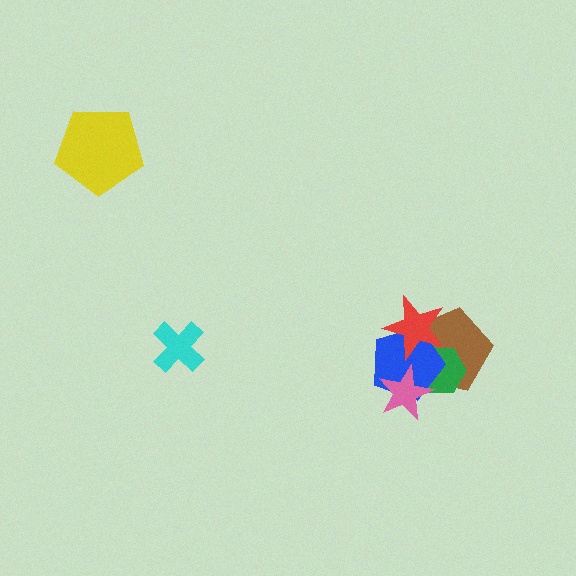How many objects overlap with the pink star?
3 objects overlap with the pink star.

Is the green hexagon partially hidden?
Yes, it is partially covered by another shape.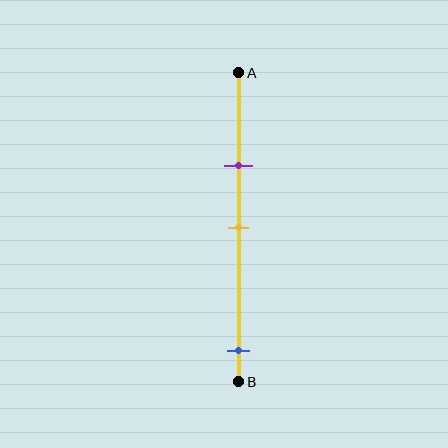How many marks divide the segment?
There are 3 marks dividing the segment.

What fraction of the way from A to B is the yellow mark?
The yellow mark is approximately 50% (0.5) of the way from A to B.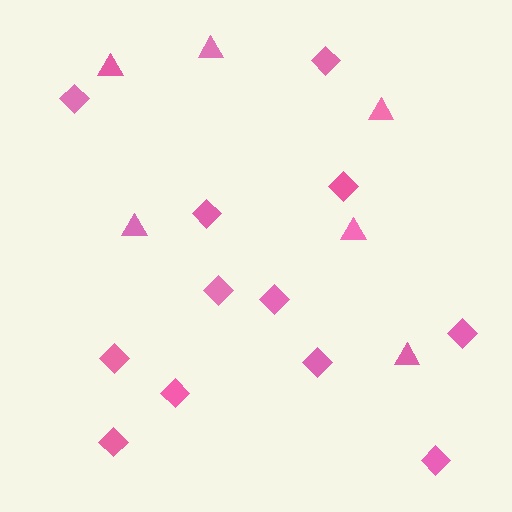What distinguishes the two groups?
There are 2 groups: one group of diamonds (12) and one group of triangles (6).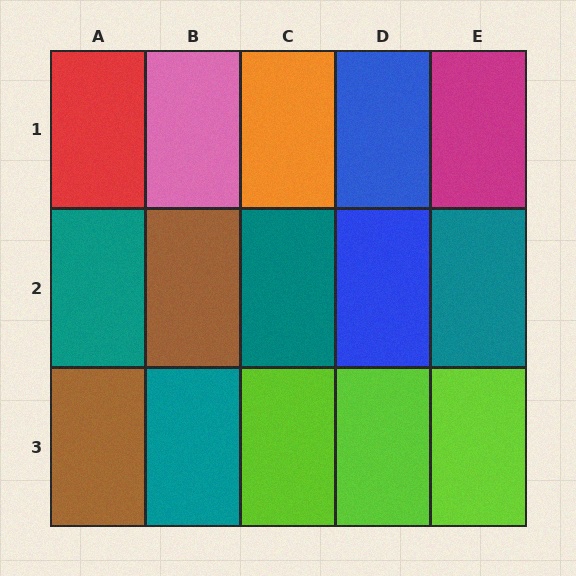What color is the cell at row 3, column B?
Teal.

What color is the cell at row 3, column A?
Brown.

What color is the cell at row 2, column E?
Teal.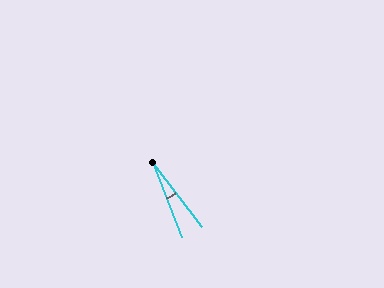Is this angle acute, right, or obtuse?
It is acute.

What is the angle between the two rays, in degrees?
Approximately 16 degrees.